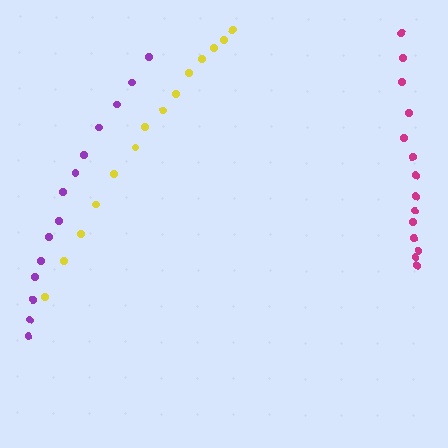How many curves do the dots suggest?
There are 3 distinct paths.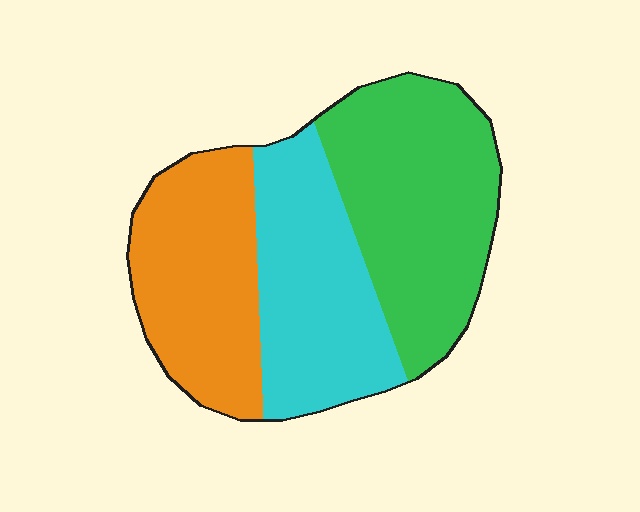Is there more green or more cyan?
Green.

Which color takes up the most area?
Green, at roughly 40%.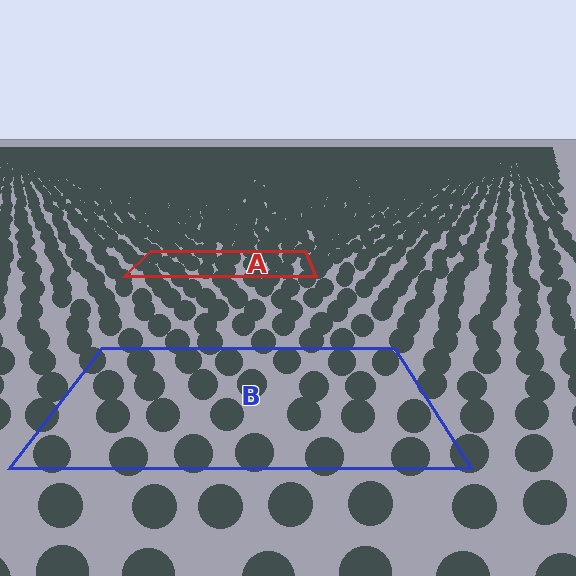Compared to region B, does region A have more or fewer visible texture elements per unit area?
Region A has more texture elements per unit area — they are packed more densely because it is farther away.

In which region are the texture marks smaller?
The texture marks are smaller in region A, because it is farther away.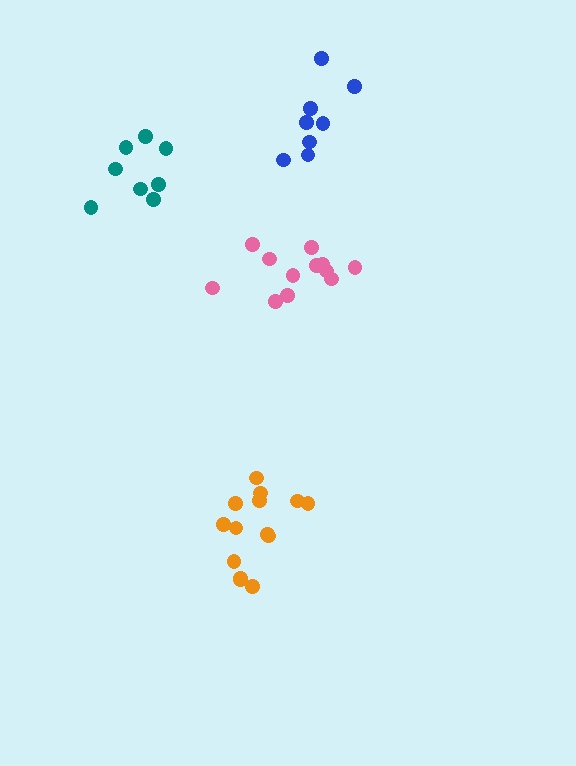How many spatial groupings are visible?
There are 4 spatial groupings.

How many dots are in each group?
Group 1: 8 dots, Group 2: 12 dots, Group 3: 14 dots, Group 4: 8 dots (42 total).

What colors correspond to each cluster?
The clusters are colored: teal, pink, orange, blue.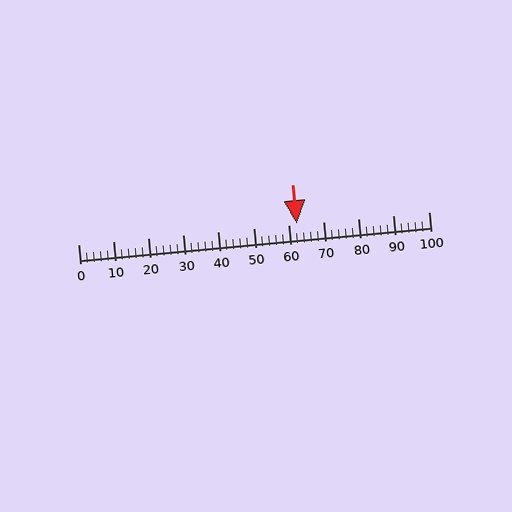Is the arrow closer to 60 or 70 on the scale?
The arrow is closer to 60.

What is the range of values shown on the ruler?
The ruler shows values from 0 to 100.